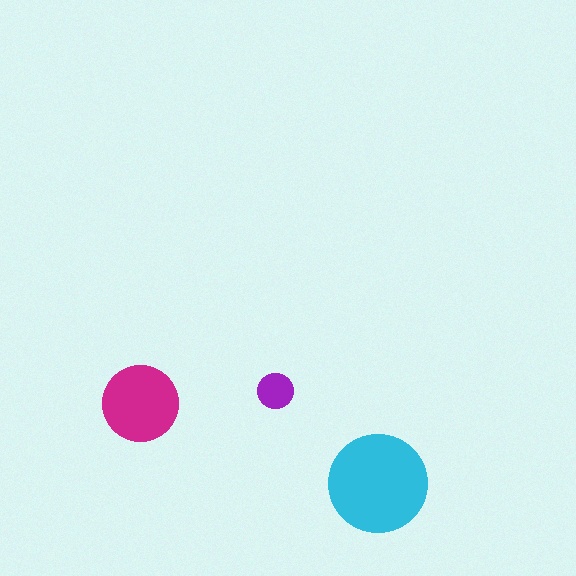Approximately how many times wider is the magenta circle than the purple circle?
About 2 times wider.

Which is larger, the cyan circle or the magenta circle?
The cyan one.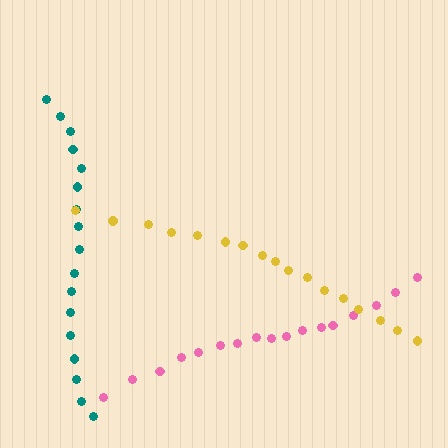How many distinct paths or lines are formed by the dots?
There are 3 distinct paths.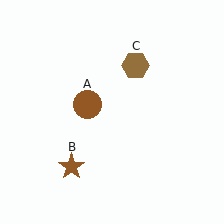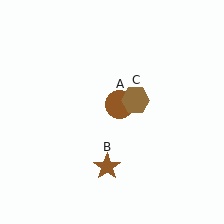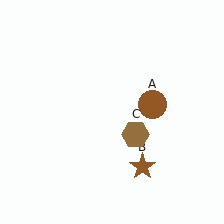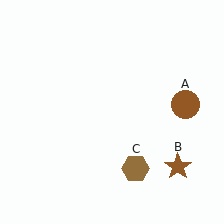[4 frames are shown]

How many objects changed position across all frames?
3 objects changed position: brown circle (object A), brown star (object B), brown hexagon (object C).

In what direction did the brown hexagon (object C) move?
The brown hexagon (object C) moved down.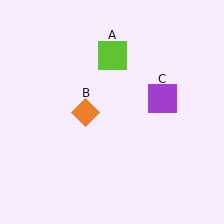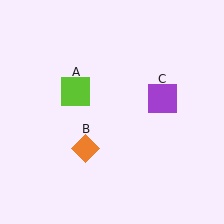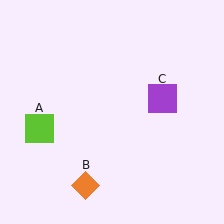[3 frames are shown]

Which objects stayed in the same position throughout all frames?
Purple square (object C) remained stationary.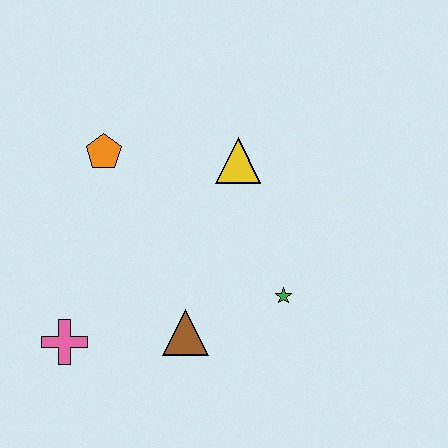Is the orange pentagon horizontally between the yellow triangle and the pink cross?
Yes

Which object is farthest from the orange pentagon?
The green star is farthest from the orange pentagon.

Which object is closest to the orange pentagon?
The yellow triangle is closest to the orange pentagon.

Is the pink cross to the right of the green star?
No